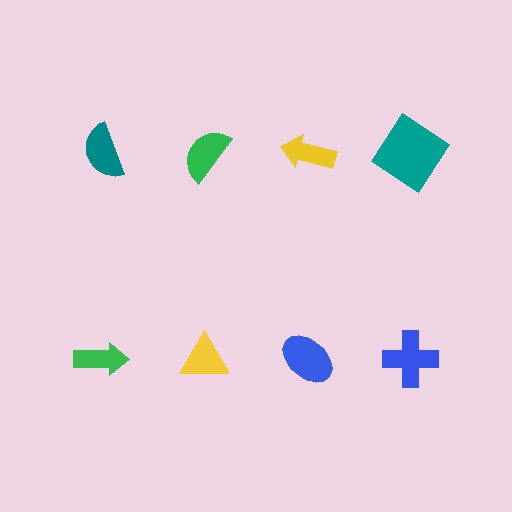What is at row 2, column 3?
A blue ellipse.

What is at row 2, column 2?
A yellow triangle.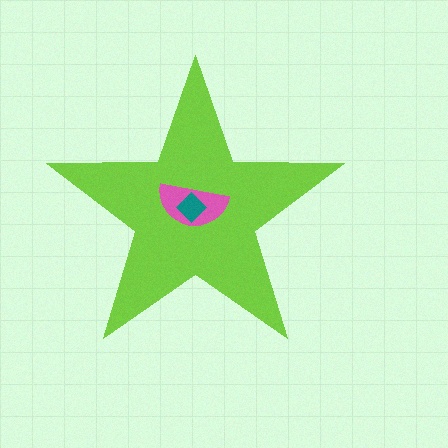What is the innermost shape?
The teal diamond.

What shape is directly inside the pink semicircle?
The teal diamond.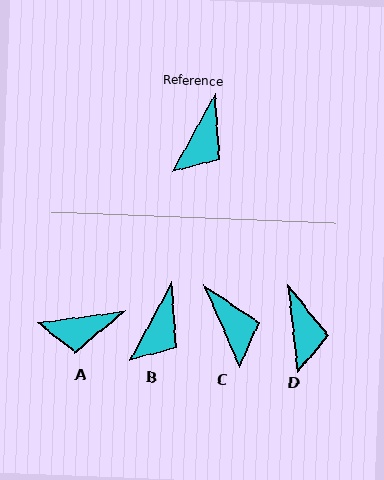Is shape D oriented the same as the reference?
No, it is off by about 35 degrees.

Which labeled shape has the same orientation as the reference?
B.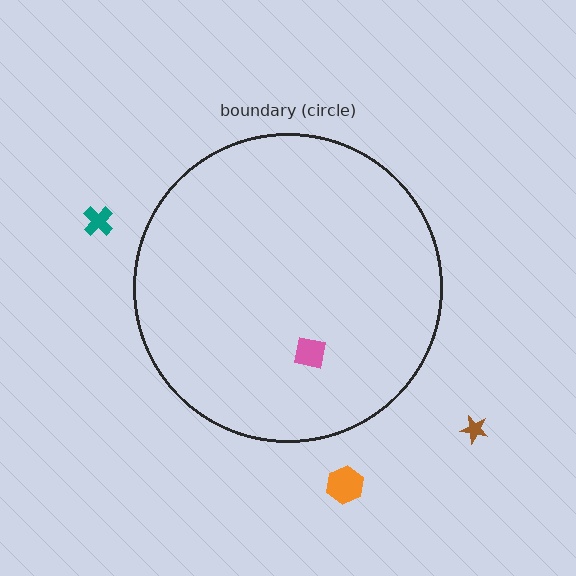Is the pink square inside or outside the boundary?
Inside.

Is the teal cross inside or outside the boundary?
Outside.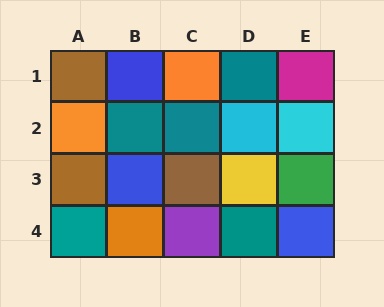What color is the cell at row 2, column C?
Teal.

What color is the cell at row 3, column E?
Green.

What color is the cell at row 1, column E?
Magenta.